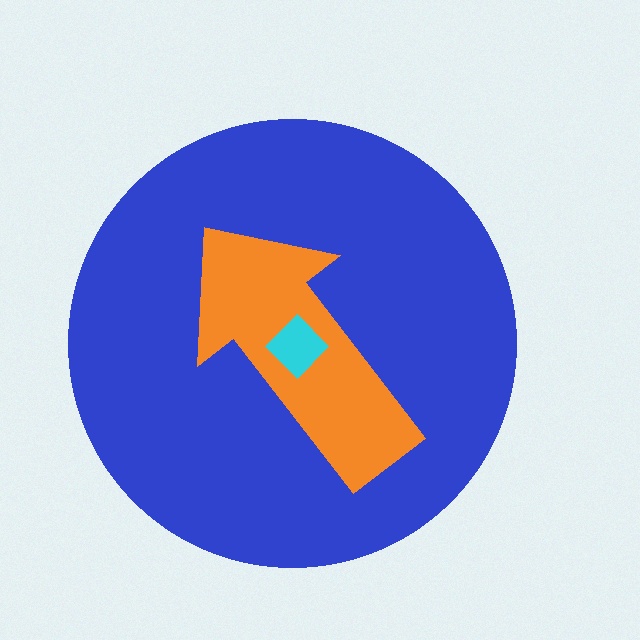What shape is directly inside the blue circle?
The orange arrow.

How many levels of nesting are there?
3.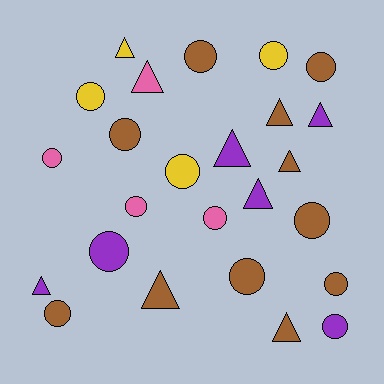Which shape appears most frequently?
Circle, with 15 objects.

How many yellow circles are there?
There are 3 yellow circles.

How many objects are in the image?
There are 25 objects.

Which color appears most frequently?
Brown, with 11 objects.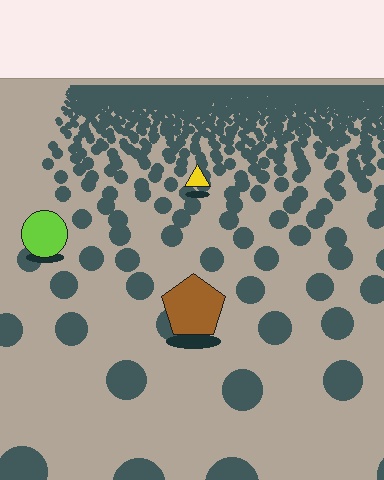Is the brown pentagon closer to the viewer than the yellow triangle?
Yes. The brown pentagon is closer — you can tell from the texture gradient: the ground texture is coarser near it.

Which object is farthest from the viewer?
The yellow triangle is farthest from the viewer. It appears smaller and the ground texture around it is denser.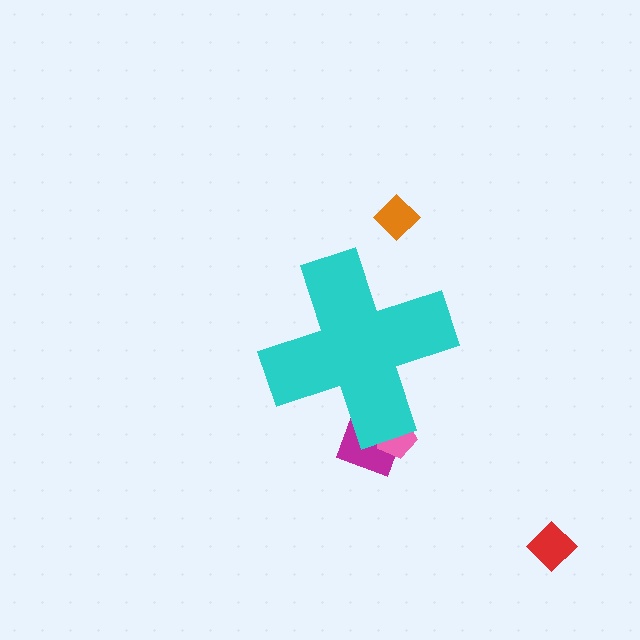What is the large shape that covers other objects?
A cyan cross.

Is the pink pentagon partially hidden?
Yes, the pink pentagon is partially hidden behind the cyan cross.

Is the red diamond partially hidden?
No, the red diamond is fully visible.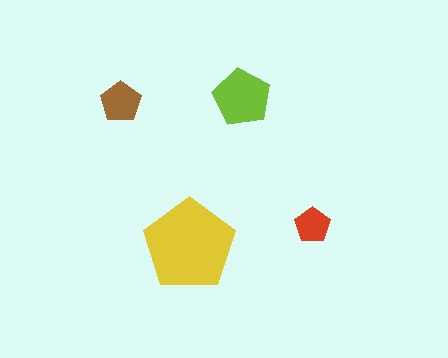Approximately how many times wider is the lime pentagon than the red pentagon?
About 1.5 times wider.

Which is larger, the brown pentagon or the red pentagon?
The brown one.